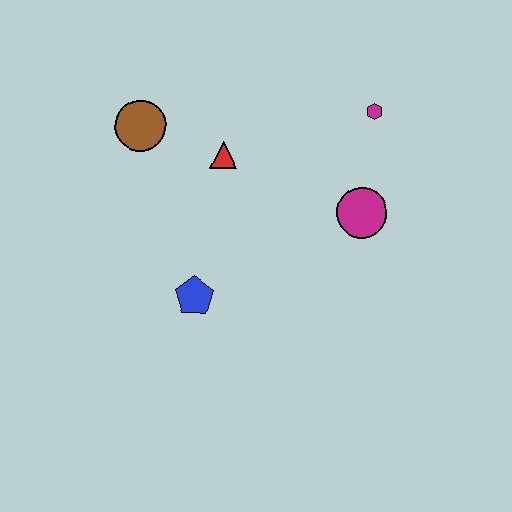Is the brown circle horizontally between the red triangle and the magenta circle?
No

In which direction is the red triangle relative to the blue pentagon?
The red triangle is above the blue pentagon.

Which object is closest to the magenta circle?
The magenta hexagon is closest to the magenta circle.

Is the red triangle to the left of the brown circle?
No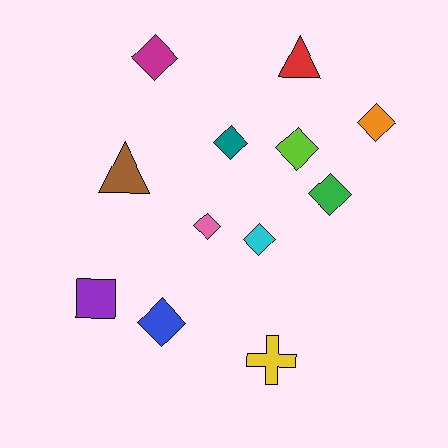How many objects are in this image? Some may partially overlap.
There are 12 objects.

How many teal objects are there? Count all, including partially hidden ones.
There is 1 teal object.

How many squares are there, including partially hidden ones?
There is 1 square.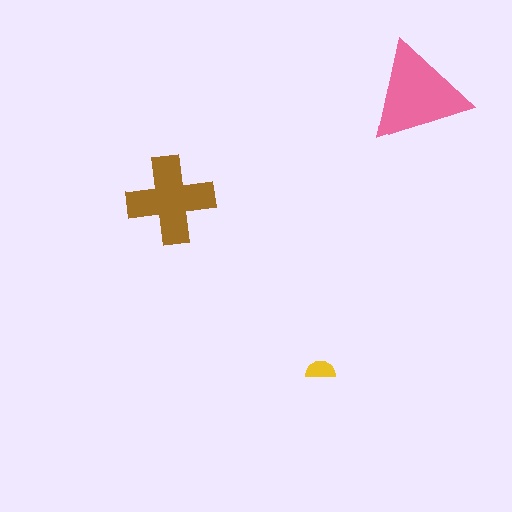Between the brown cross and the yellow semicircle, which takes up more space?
The brown cross.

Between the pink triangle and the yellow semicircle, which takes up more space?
The pink triangle.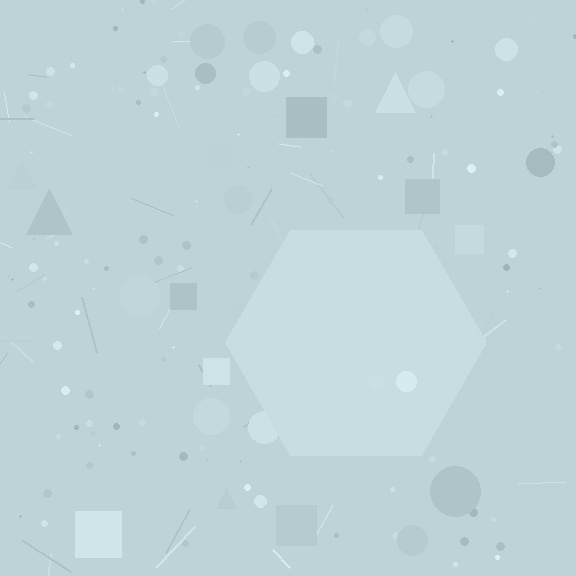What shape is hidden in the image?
A hexagon is hidden in the image.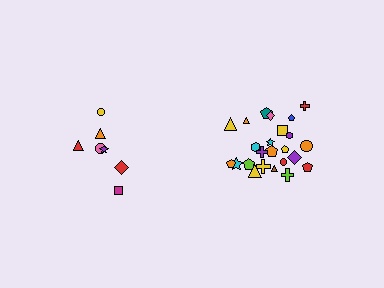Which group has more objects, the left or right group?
The right group.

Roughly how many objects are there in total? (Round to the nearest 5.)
Roughly 30 objects in total.